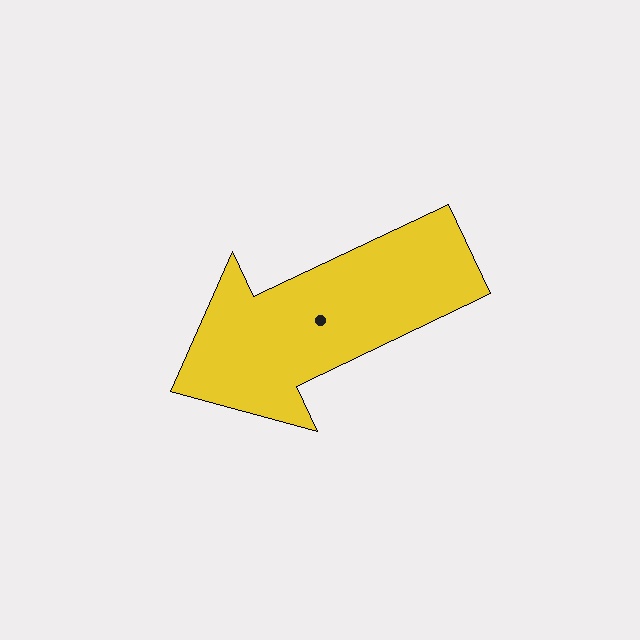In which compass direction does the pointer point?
Southwest.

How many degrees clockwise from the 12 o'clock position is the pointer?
Approximately 245 degrees.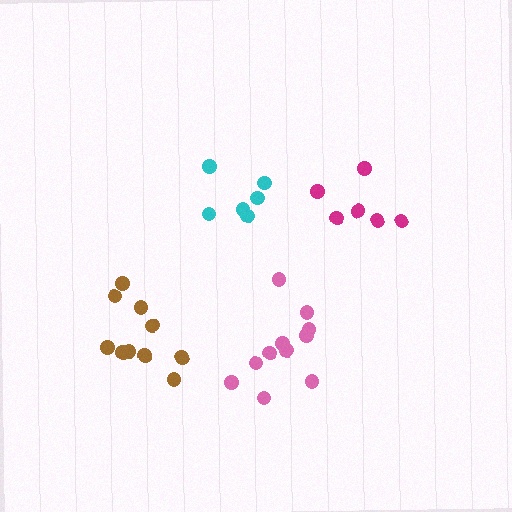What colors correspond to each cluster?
The clusters are colored: pink, cyan, magenta, brown.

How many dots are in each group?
Group 1: 11 dots, Group 2: 6 dots, Group 3: 6 dots, Group 4: 10 dots (33 total).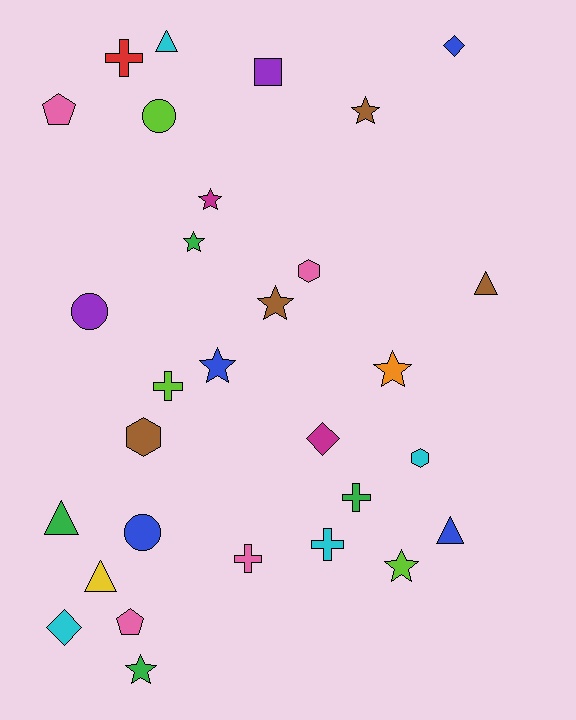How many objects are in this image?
There are 30 objects.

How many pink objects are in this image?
There are 4 pink objects.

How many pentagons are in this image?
There are 2 pentagons.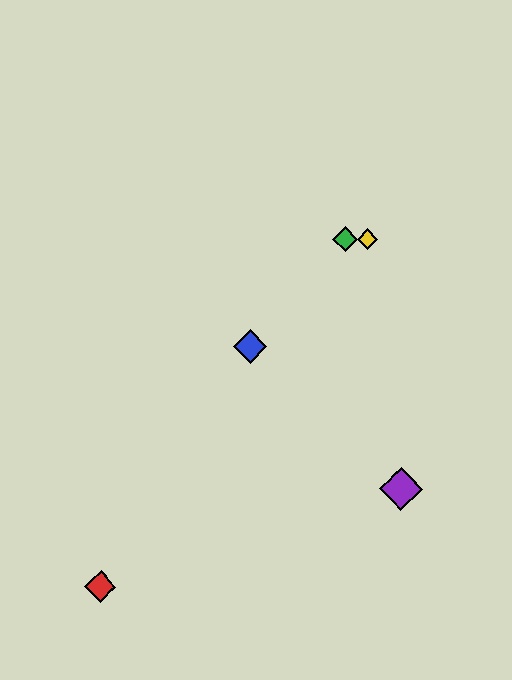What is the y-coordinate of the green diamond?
The green diamond is at y≈239.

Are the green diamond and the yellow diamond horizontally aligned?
Yes, both are at y≈239.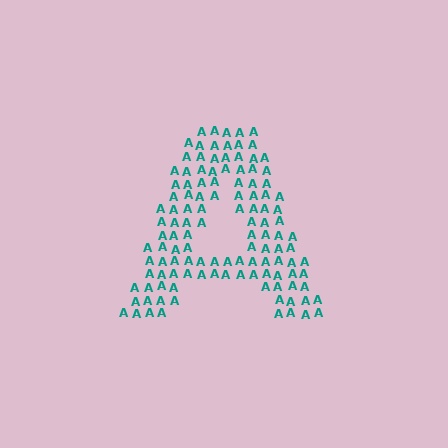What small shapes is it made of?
It is made of small letter A's.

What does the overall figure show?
The overall figure shows the letter A.